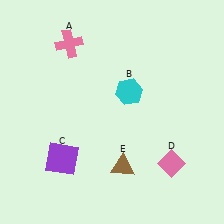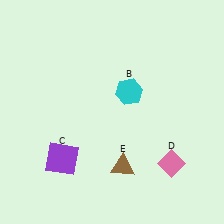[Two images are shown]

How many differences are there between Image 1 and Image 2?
There is 1 difference between the two images.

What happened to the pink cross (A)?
The pink cross (A) was removed in Image 2. It was in the top-left area of Image 1.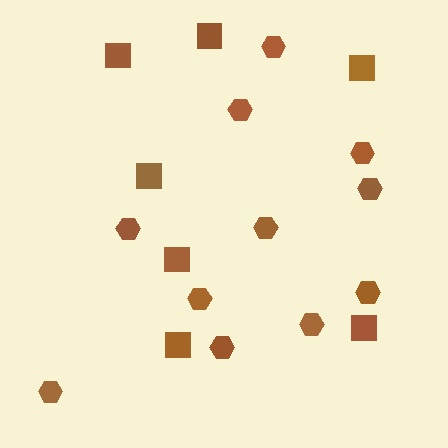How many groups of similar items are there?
There are 2 groups: one group of squares (7) and one group of hexagons (11).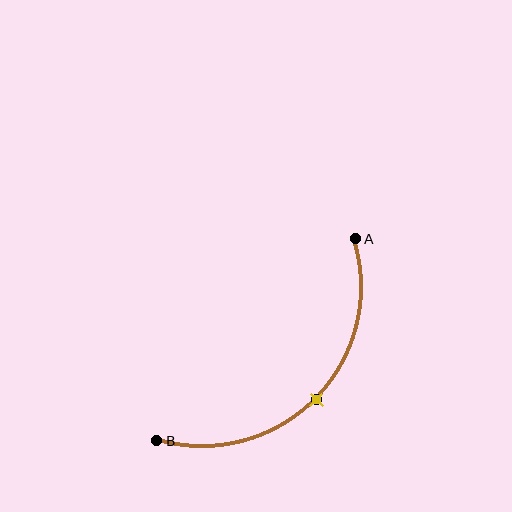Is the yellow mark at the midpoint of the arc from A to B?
Yes. The yellow mark lies on the arc at equal arc-length from both A and B — it is the arc midpoint.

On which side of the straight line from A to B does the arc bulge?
The arc bulges below and to the right of the straight line connecting A and B.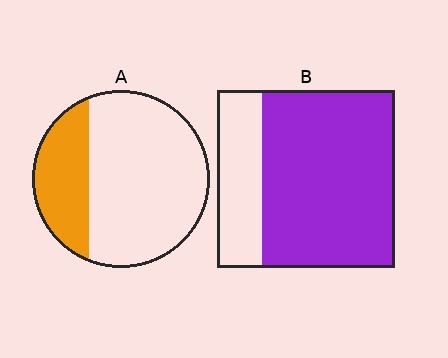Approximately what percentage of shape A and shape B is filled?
A is approximately 30% and B is approximately 75%.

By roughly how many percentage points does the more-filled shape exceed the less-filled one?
By roughly 45 percentage points (B over A).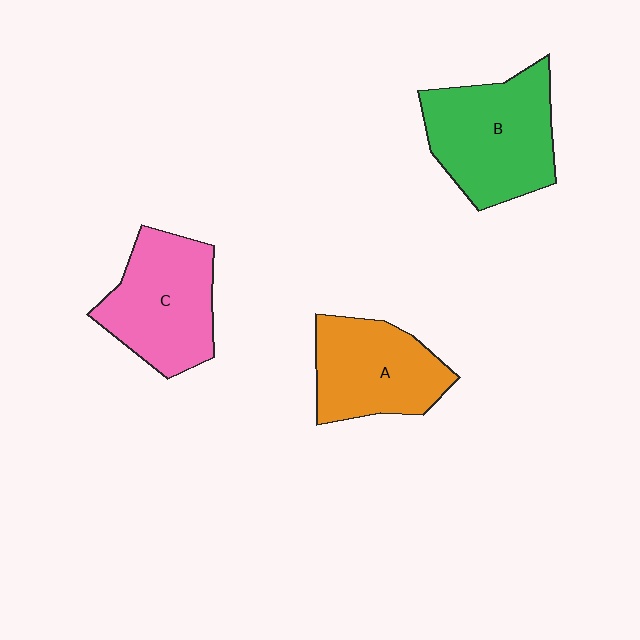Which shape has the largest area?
Shape B (green).